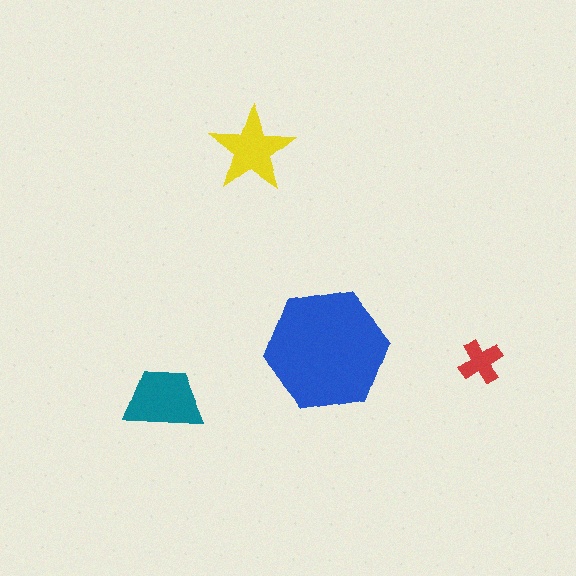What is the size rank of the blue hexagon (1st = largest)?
1st.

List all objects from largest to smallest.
The blue hexagon, the teal trapezoid, the yellow star, the red cross.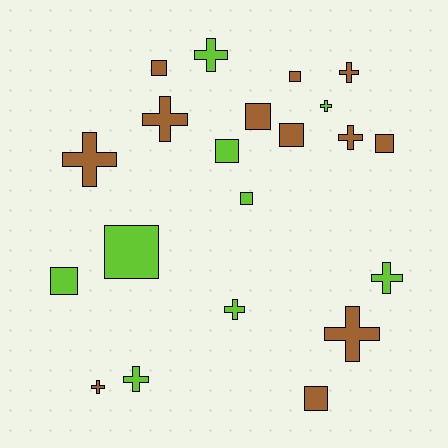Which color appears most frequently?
Brown, with 12 objects.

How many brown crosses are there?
There are 6 brown crosses.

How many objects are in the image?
There are 21 objects.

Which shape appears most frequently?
Cross, with 11 objects.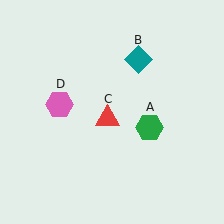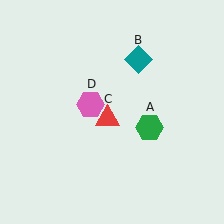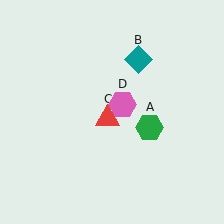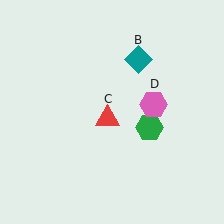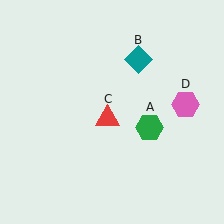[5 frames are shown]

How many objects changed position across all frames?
1 object changed position: pink hexagon (object D).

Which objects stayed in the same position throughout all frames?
Green hexagon (object A) and teal diamond (object B) and red triangle (object C) remained stationary.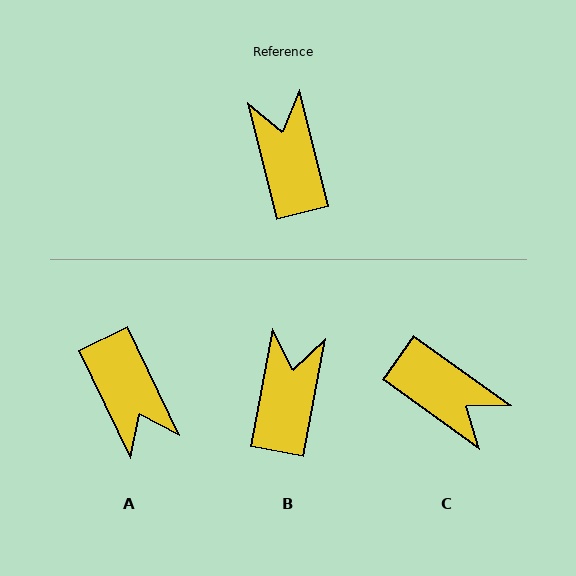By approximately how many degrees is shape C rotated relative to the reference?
Approximately 140 degrees clockwise.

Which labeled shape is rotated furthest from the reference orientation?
A, about 168 degrees away.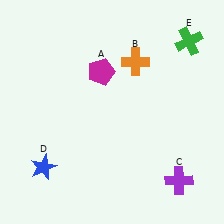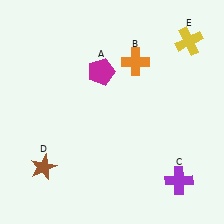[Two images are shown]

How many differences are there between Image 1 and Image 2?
There are 2 differences between the two images.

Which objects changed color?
D changed from blue to brown. E changed from green to yellow.